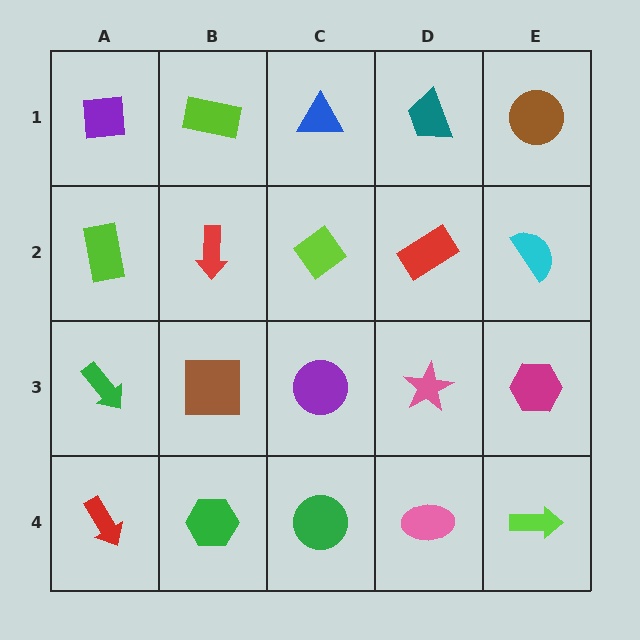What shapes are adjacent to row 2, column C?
A blue triangle (row 1, column C), a purple circle (row 3, column C), a red arrow (row 2, column B), a red rectangle (row 2, column D).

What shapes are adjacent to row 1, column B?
A red arrow (row 2, column B), a purple square (row 1, column A), a blue triangle (row 1, column C).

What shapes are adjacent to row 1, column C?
A lime diamond (row 2, column C), a lime rectangle (row 1, column B), a teal trapezoid (row 1, column D).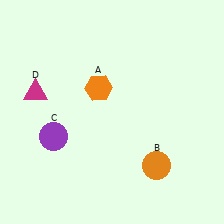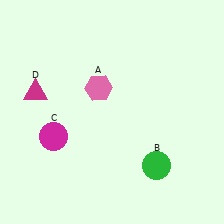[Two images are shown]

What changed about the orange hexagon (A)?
In Image 1, A is orange. In Image 2, it changed to pink.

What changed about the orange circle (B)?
In Image 1, B is orange. In Image 2, it changed to green.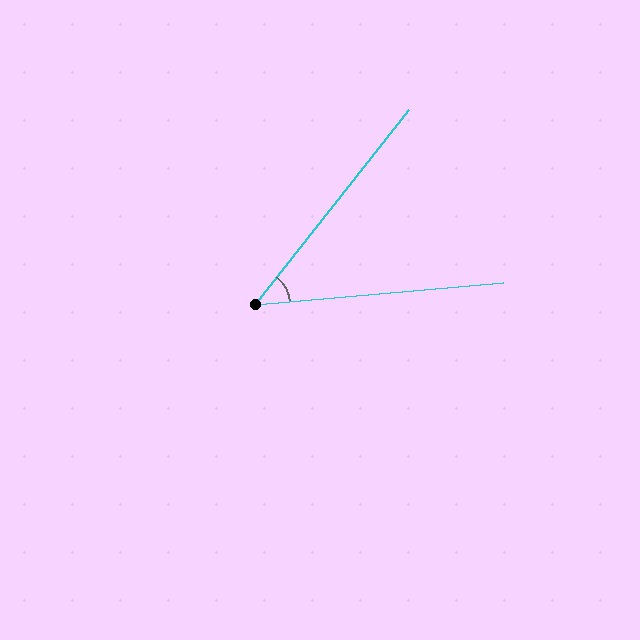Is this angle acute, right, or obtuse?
It is acute.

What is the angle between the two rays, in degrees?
Approximately 47 degrees.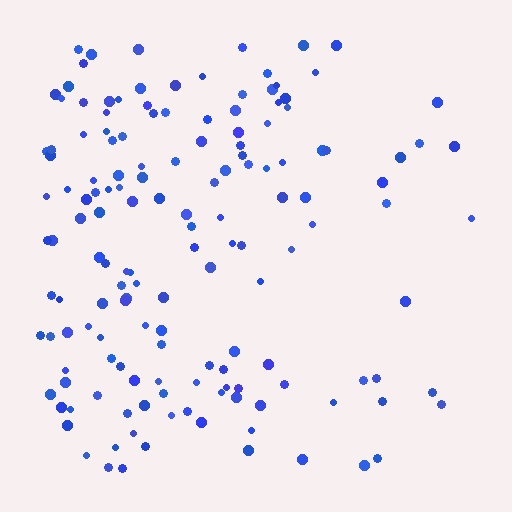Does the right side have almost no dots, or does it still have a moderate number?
Still a moderate number, just noticeably fewer than the left.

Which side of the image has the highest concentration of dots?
The left.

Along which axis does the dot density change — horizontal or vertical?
Horizontal.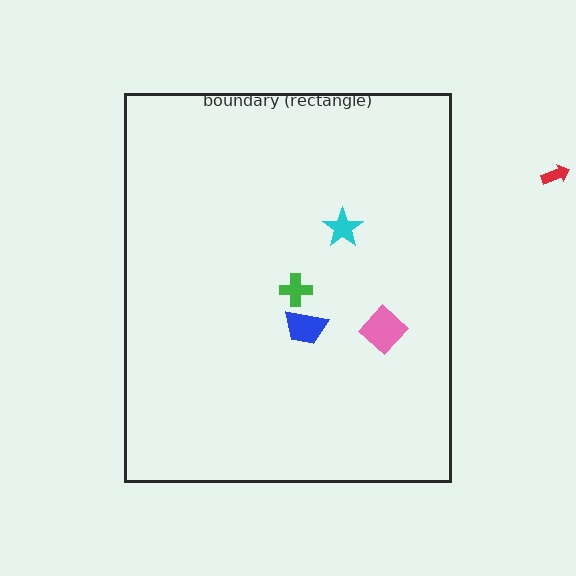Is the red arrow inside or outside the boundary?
Outside.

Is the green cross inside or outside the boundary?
Inside.